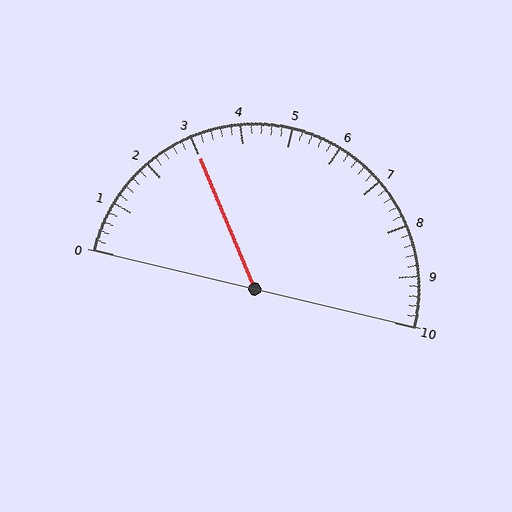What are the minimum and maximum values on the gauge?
The gauge ranges from 0 to 10.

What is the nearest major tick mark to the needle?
The nearest major tick mark is 3.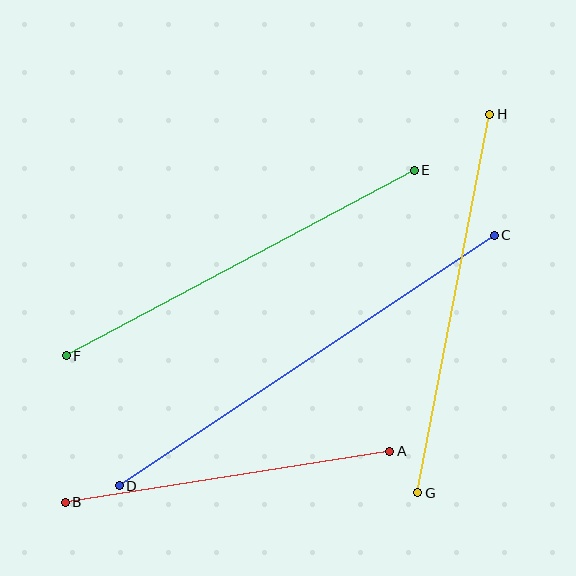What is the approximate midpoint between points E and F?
The midpoint is at approximately (240, 263) pixels.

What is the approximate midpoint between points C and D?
The midpoint is at approximately (307, 360) pixels.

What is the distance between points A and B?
The distance is approximately 328 pixels.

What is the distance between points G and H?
The distance is approximately 385 pixels.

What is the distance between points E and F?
The distance is approximately 395 pixels.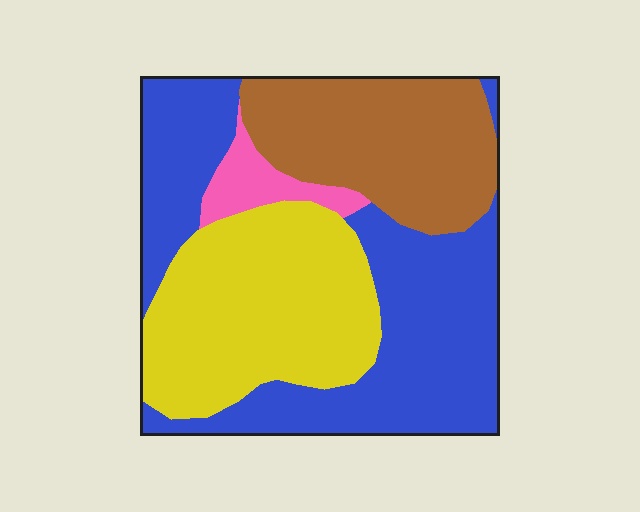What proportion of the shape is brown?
Brown takes up between a sixth and a third of the shape.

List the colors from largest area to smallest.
From largest to smallest: blue, yellow, brown, pink.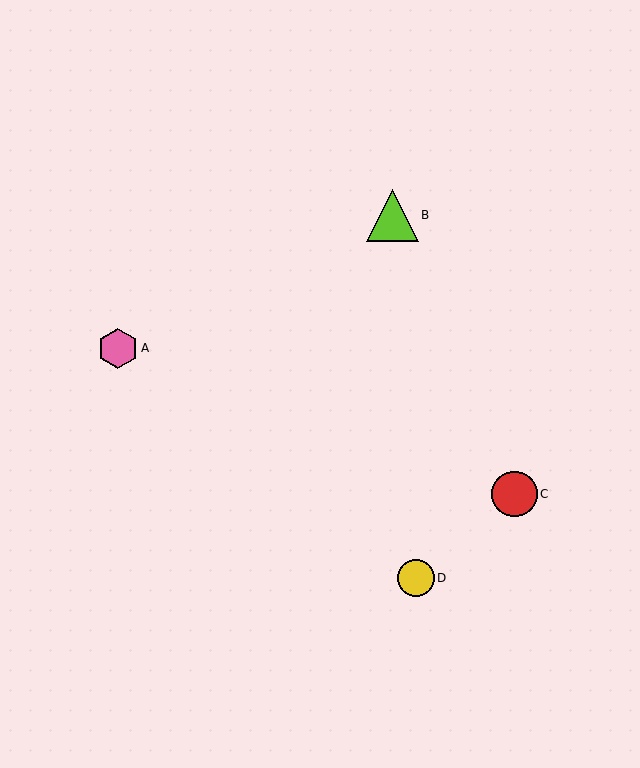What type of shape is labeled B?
Shape B is a lime triangle.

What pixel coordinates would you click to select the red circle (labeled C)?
Click at (514, 494) to select the red circle C.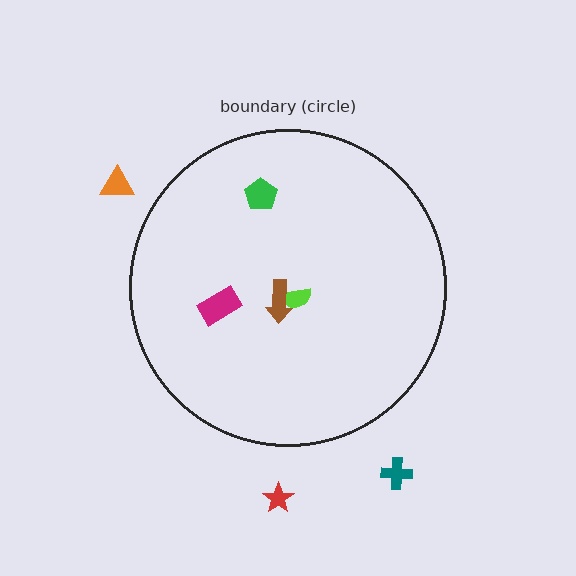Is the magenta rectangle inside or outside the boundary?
Inside.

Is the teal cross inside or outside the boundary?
Outside.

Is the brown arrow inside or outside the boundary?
Inside.